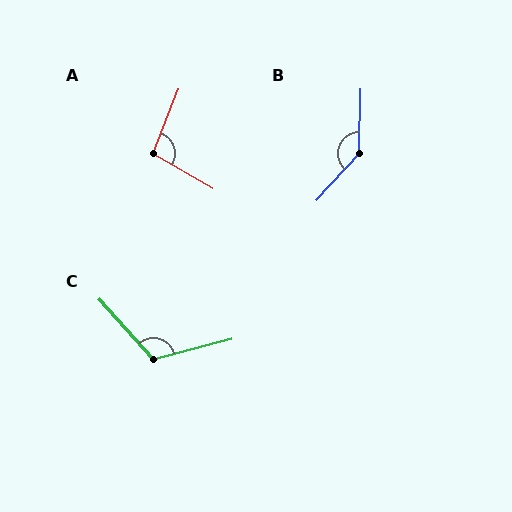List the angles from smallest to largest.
A (99°), C (117°), B (138°).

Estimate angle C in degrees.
Approximately 117 degrees.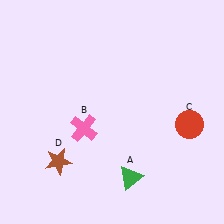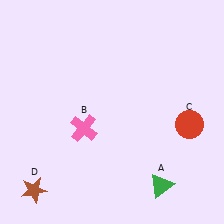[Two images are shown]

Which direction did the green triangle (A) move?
The green triangle (A) moved right.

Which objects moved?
The objects that moved are: the green triangle (A), the brown star (D).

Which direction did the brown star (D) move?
The brown star (D) moved down.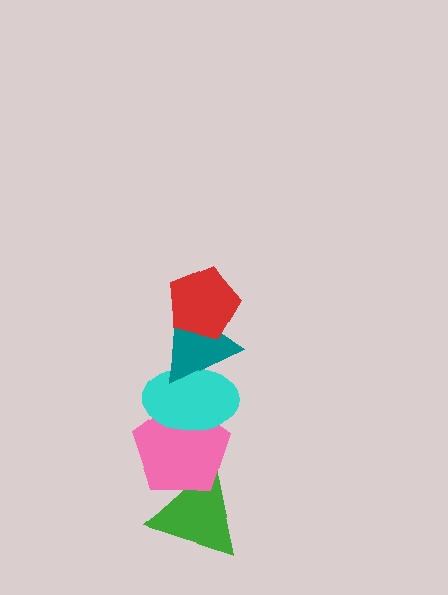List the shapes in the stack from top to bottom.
From top to bottom: the red pentagon, the teal triangle, the cyan ellipse, the pink pentagon, the green triangle.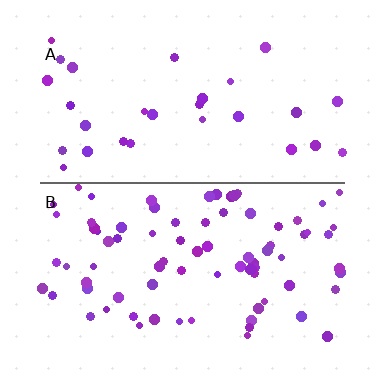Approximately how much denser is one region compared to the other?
Approximately 2.6× — region B over region A.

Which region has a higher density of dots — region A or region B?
B (the bottom).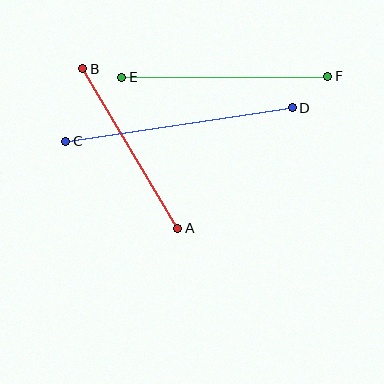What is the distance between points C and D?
The distance is approximately 229 pixels.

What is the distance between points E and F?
The distance is approximately 206 pixels.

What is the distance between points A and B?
The distance is approximately 186 pixels.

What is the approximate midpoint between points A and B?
The midpoint is at approximately (130, 149) pixels.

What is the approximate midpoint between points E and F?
The midpoint is at approximately (225, 77) pixels.